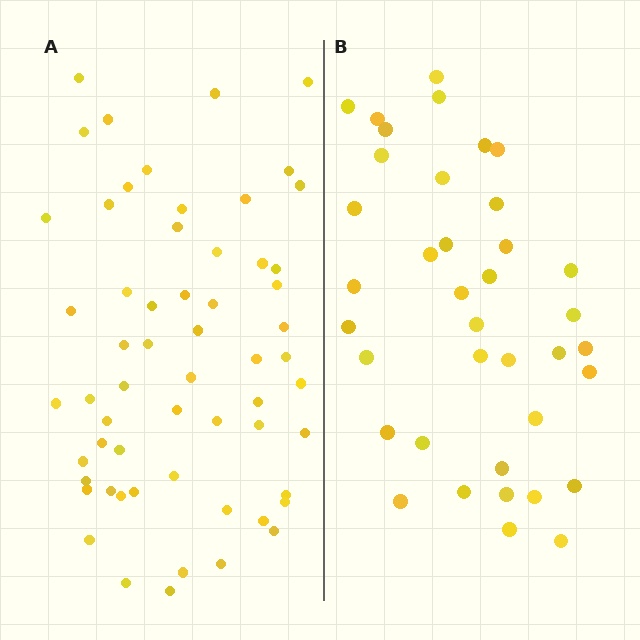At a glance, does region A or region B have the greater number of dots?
Region A (the left region) has more dots.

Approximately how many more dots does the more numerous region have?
Region A has approximately 20 more dots than region B.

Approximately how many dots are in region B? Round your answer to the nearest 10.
About 40 dots. (The exact count is 38, which rounds to 40.)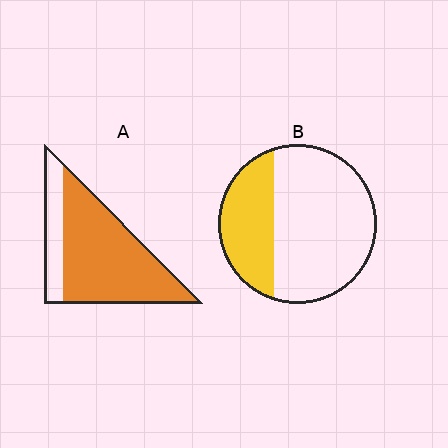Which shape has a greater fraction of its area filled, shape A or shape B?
Shape A.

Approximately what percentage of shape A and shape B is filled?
A is approximately 80% and B is approximately 30%.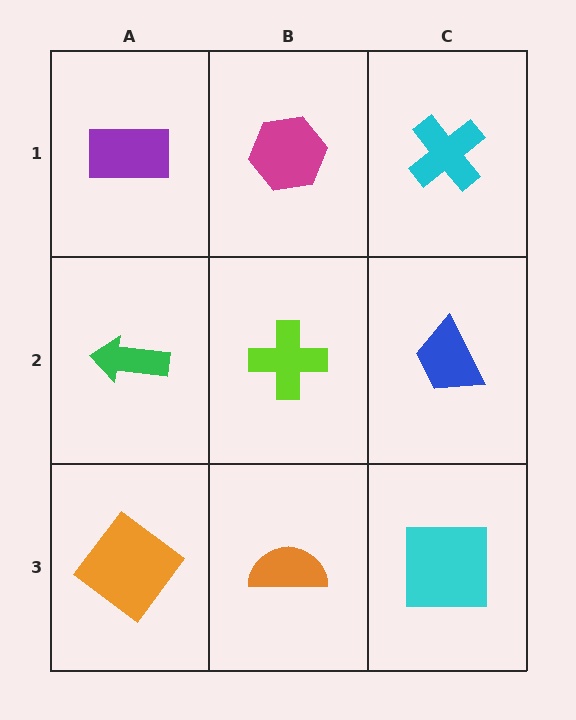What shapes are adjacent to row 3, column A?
A green arrow (row 2, column A), an orange semicircle (row 3, column B).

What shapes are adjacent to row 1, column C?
A blue trapezoid (row 2, column C), a magenta hexagon (row 1, column B).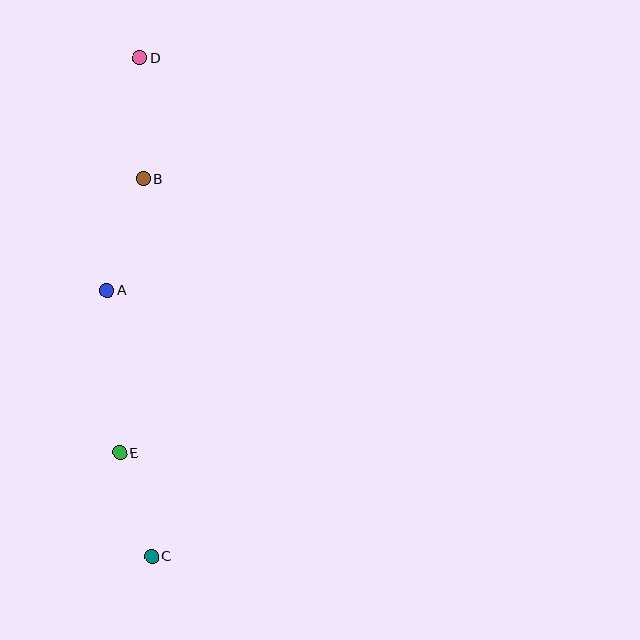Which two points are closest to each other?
Points C and E are closest to each other.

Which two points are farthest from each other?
Points C and D are farthest from each other.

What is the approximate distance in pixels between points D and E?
The distance between D and E is approximately 395 pixels.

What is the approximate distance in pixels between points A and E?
The distance between A and E is approximately 163 pixels.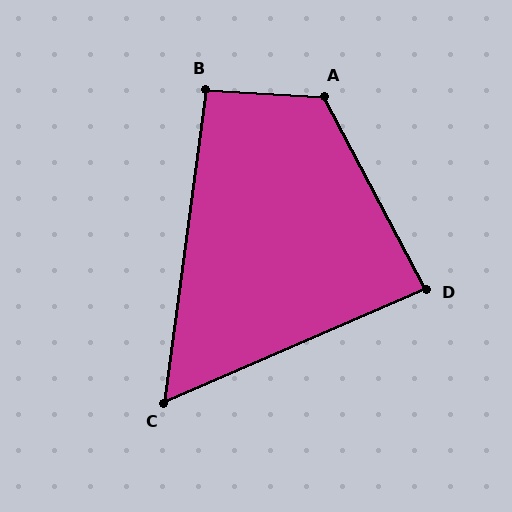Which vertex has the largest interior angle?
A, at approximately 121 degrees.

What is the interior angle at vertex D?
Approximately 85 degrees (approximately right).